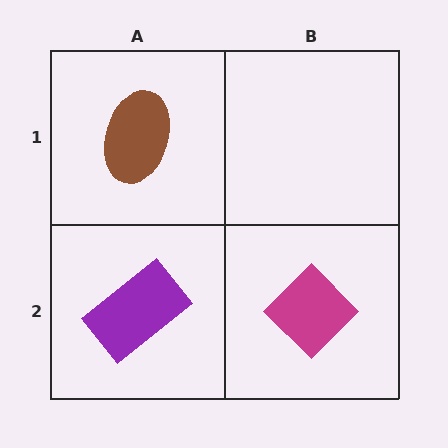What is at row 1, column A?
A brown ellipse.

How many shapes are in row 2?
2 shapes.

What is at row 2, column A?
A purple rectangle.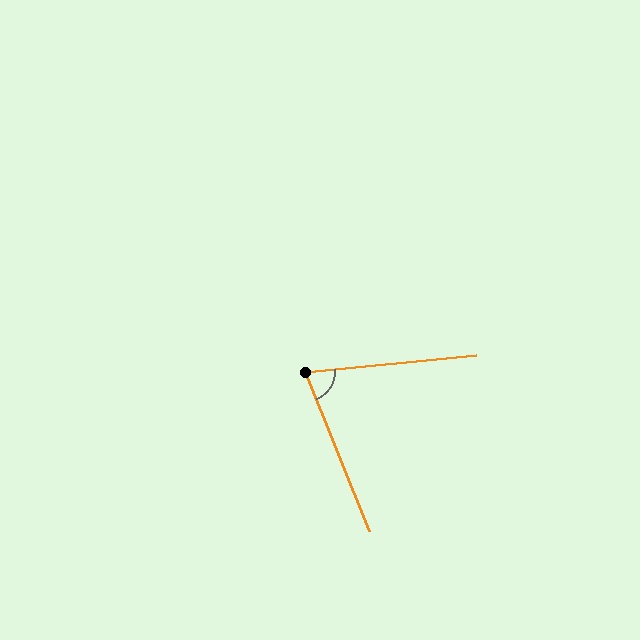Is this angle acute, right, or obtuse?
It is acute.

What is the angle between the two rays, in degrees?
Approximately 74 degrees.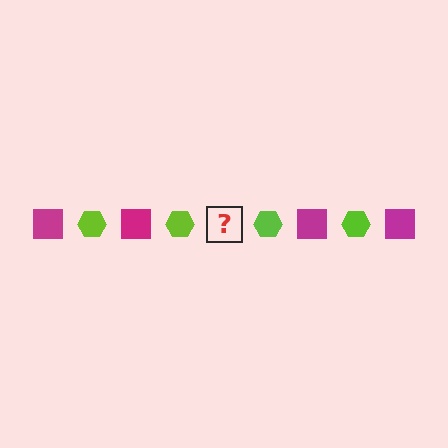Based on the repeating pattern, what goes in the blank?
The blank should be a magenta square.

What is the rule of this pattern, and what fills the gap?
The rule is that the pattern alternates between magenta square and lime hexagon. The gap should be filled with a magenta square.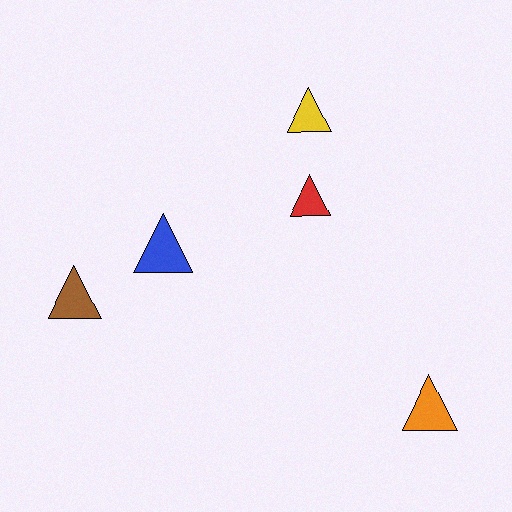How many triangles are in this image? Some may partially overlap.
There are 5 triangles.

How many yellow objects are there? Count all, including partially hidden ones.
There is 1 yellow object.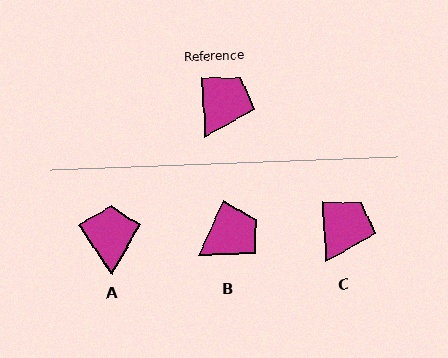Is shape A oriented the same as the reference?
No, it is off by about 31 degrees.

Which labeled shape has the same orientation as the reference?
C.